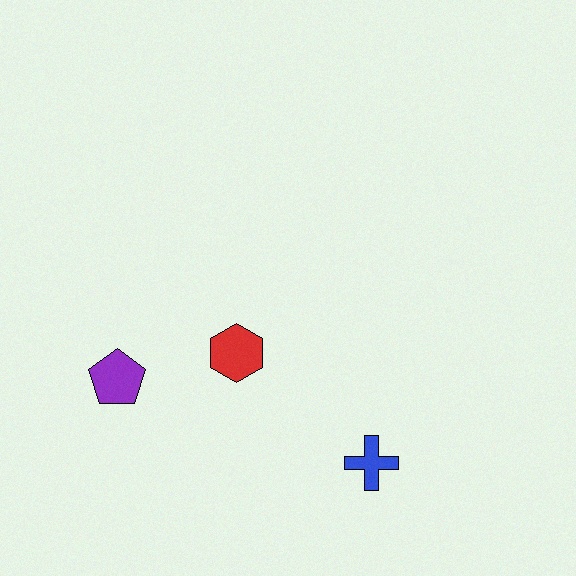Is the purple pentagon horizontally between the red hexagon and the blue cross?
No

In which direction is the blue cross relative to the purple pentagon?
The blue cross is to the right of the purple pentagon.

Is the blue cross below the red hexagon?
Yes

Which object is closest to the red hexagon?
The purple pentagon is closest to the red hexagon.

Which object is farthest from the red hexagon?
The blue cross is farthest from the red hexagon.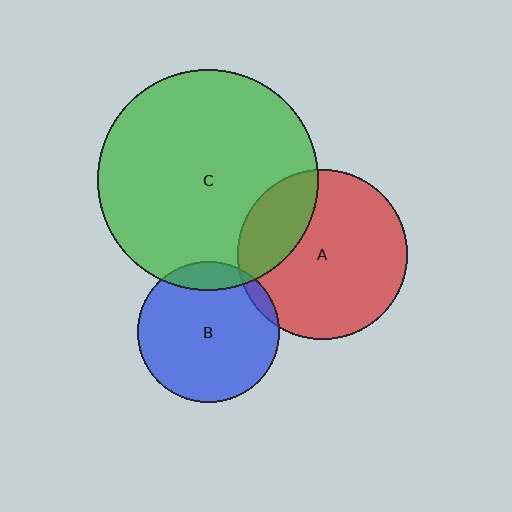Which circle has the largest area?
Circle C (green).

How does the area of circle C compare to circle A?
Approximately 1.7 times.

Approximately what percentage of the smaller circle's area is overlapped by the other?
Approximately 10%.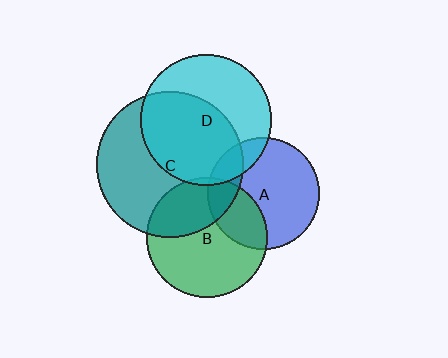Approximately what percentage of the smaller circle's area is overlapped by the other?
Approximately 20%.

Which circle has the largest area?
Circle C (teal).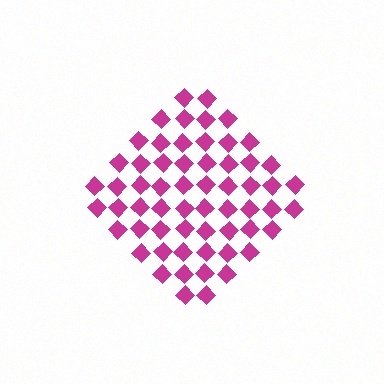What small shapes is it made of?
It is made of small diamonds.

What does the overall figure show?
The overall figure shows a diamond.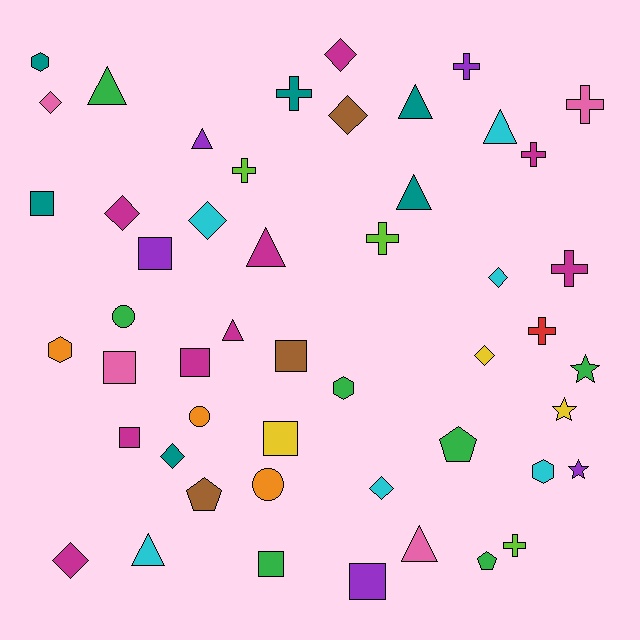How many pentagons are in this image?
There are 3 pentagons.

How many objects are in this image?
There are 50 objects.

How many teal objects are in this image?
There are 6 teal objects.